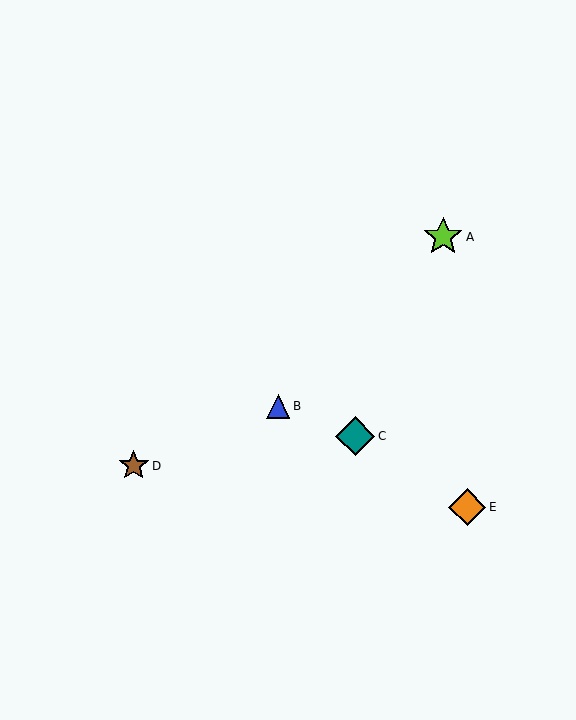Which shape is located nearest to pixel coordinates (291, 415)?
The blue triangle (labeled B) at (278, 406) is nearest to that location.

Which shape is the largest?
The lime star (labeled A) is the largest.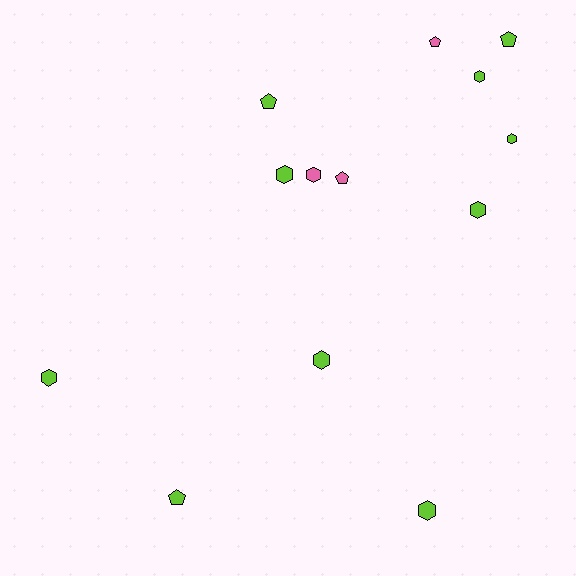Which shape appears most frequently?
Hexagon, with 8 objects.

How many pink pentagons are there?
There are 2 pink pentagons.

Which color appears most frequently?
Lime, with 10 objects.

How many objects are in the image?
There are 13 objects.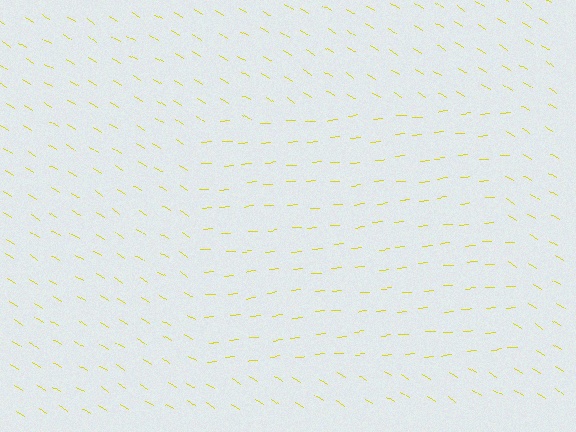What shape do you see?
I see a rectangle.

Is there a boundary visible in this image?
Yes, there is a texture boundary formed by a change in line orientation.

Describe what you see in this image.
The image is filled with small yellow line segments. A rectangle region in the image has lines oriented differently from the surrounding lines, creating a visible texture boundary.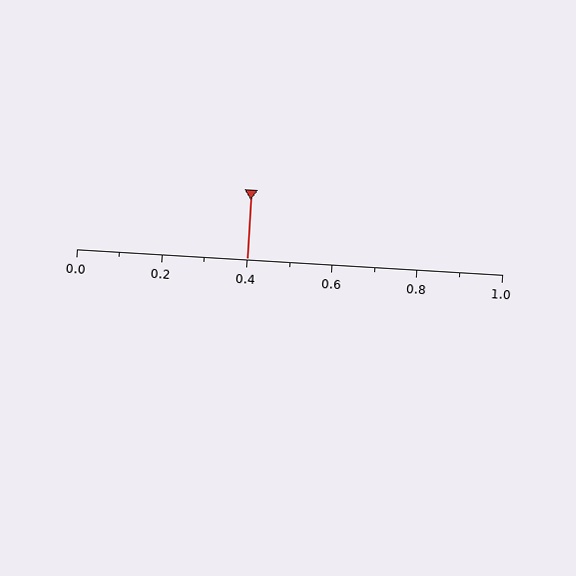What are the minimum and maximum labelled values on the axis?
The axis runs from 0.0 to 1.0.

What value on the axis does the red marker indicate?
The marker indicates approximately 0.4.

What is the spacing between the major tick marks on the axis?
The major ticks are spaced 0.2 apart.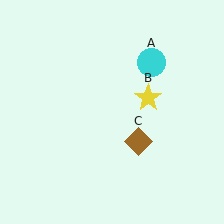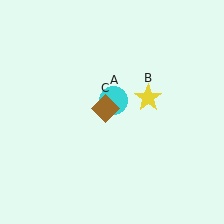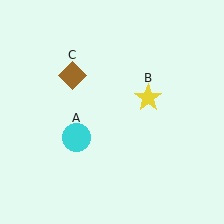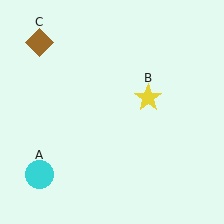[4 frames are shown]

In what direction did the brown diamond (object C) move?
The brown diamond (object C) moved up and to the left.